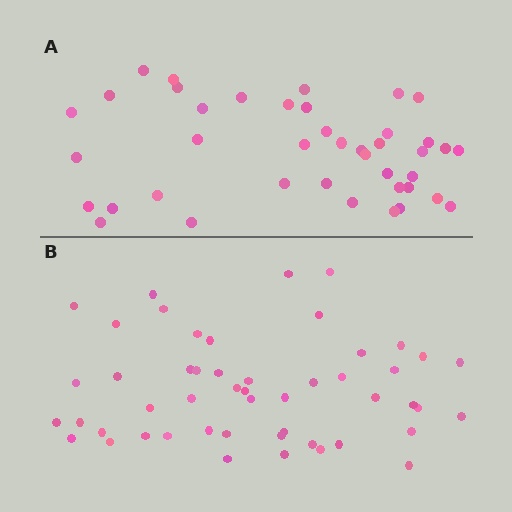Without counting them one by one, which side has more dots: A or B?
Region B (the bottom region) has more dots.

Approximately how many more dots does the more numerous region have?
Region B has roughly 8 or so more dots than region A.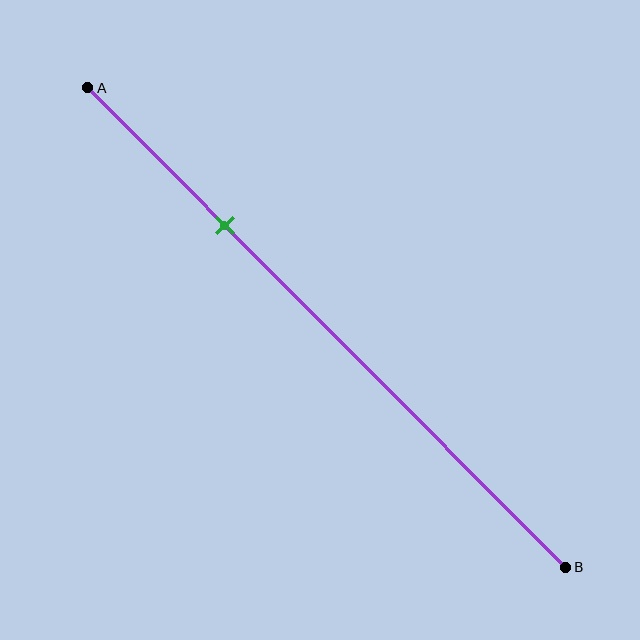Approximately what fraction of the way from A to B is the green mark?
The green mark is approximately 30% of the way from A to B.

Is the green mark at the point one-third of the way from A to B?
No, the mark is at about 30% from A, not at the 33% one-third point.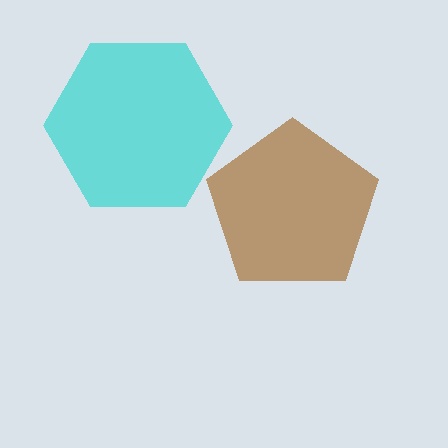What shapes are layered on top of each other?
The layered shapes are: a cyan hexagon, a brown pentagon.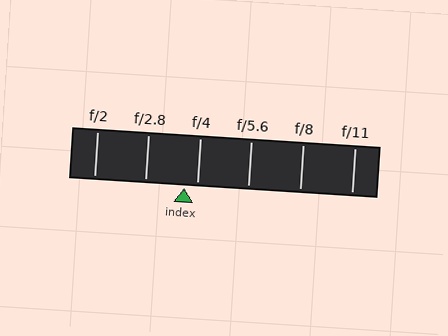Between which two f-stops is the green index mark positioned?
The index mark is between f/2.8 and f/4.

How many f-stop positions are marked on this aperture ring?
There are 6 f-stop positions marked.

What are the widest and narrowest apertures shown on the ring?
The widest aperture shown is f/2 and the narrowest is f/11.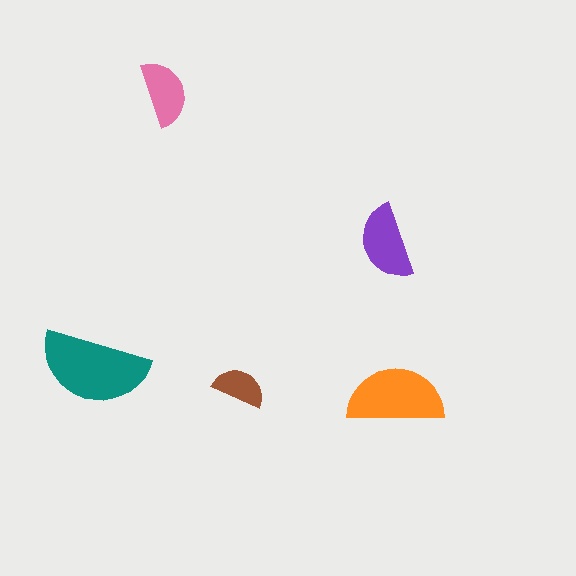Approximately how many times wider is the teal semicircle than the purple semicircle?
About 1.5 times wider.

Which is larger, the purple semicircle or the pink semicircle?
The purple one.